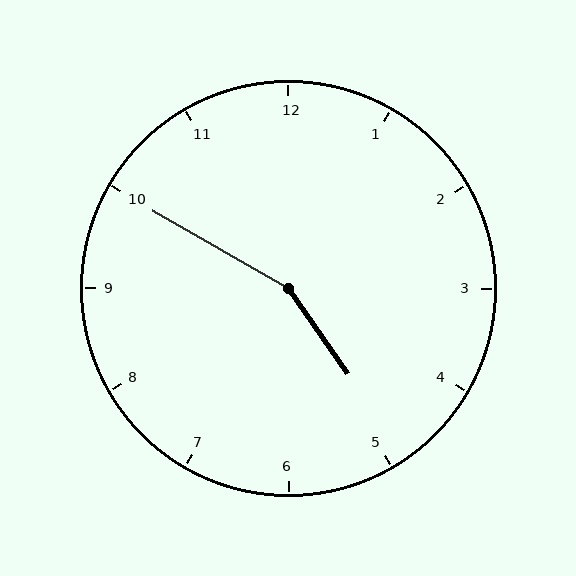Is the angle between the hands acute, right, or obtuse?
It is obtuse.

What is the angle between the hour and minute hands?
Approximately 155 degrees.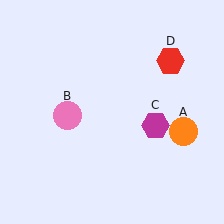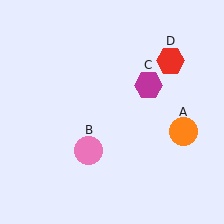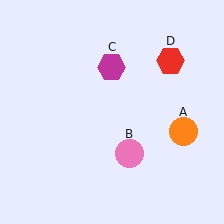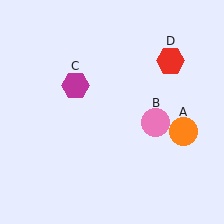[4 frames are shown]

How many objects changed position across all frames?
2 objects changed position: pink circle (object B), magenta hexagon (object C).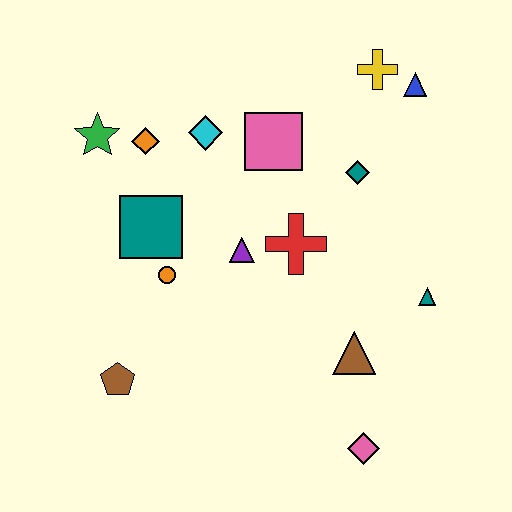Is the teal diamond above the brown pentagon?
Yes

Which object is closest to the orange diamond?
The green star is closest to the orange diamond.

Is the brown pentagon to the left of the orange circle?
Yes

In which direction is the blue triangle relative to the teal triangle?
The blue triangle is above the teal triangle.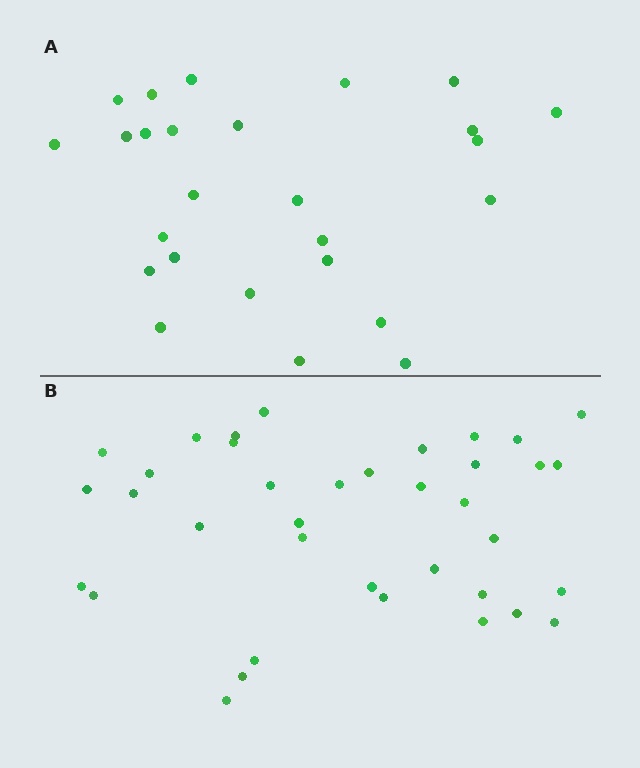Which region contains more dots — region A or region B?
Region B (the bottom region) has more dots.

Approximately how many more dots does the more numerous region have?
Region B has roughly 12 or so more dots than region A.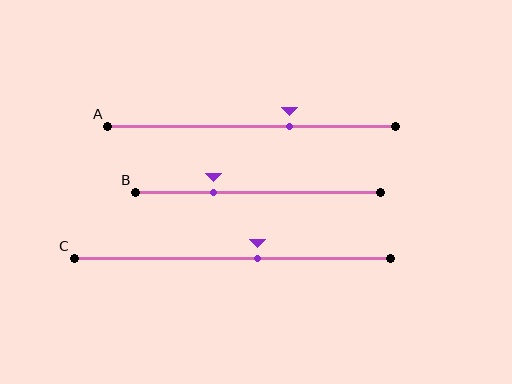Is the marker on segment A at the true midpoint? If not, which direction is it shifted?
No, the marker on segment A is shifted to the right by about 13% of the segment length.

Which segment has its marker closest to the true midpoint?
Segment C has its marker closest to the true midpoint.